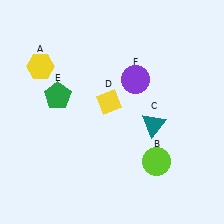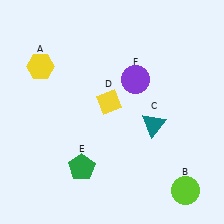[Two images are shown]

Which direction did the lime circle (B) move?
The lime circle (B) moved right.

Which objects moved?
The objects that moved are: the lime circle (B), the green pentagon (E).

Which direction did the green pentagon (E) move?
The green pentagon (E) moved down.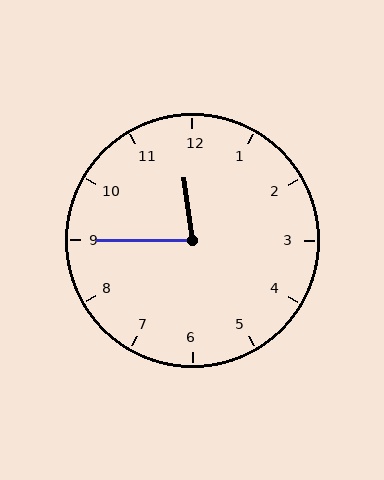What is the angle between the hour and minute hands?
Approximately 82 degrees.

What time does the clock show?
11:45.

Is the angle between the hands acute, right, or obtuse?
It is acute.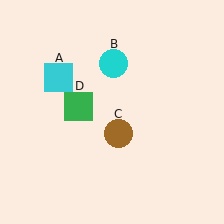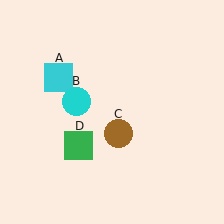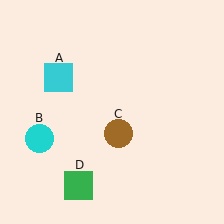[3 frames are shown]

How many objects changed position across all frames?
2 objects changed position: cyan circle (object B), green square (object D).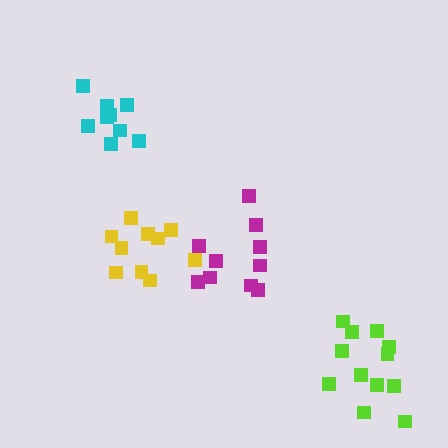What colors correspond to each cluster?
The clusters are colored: cyan, yellow, magenta, lime.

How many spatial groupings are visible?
There are 4 spatial groupings.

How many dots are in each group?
Group 1: 9 dots, Group 2: 10 dots, Group 3: 10 dots, Group 4: 12 dots (41 total).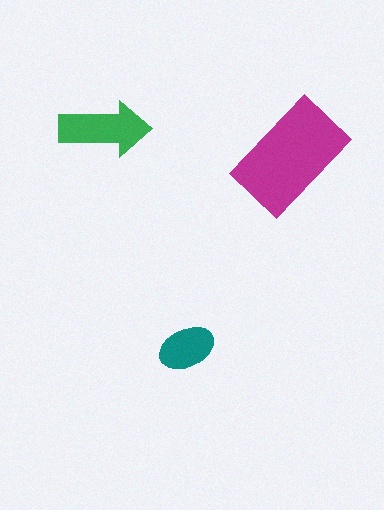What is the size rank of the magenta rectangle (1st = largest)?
1st.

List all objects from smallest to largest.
The teal ellipse, the green arrow, the magenta rectangle.